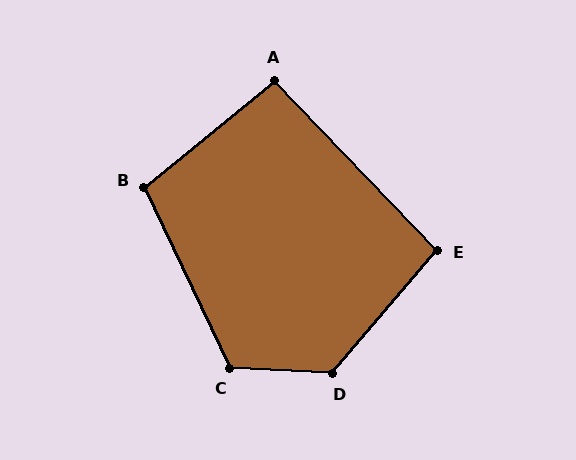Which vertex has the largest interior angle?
D, at approximately 127 degrees.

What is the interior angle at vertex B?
Approximately 104 degrees (obtuse).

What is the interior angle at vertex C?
Approximately 118 degrees (obtuse).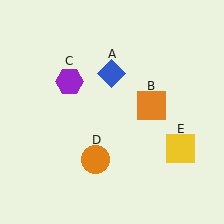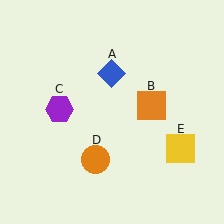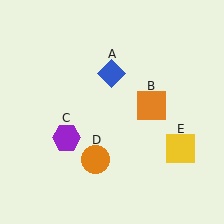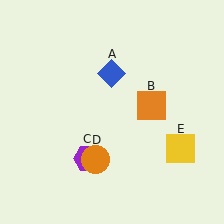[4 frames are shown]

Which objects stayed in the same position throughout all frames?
Blue diamond (object A) and orange square (object B) and orange circle (object D) and yellow square (object E) remained stationary.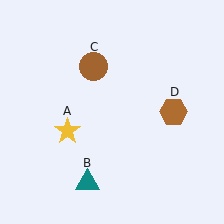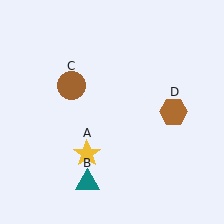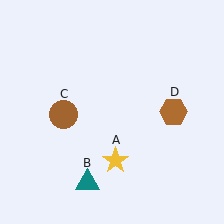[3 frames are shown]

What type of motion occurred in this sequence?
The yellow star (object A), brown circle (object C) rotated counterclockwise around the center of the scene.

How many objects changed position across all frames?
2 objects changed position: yellow star (object A), brown circle (object C).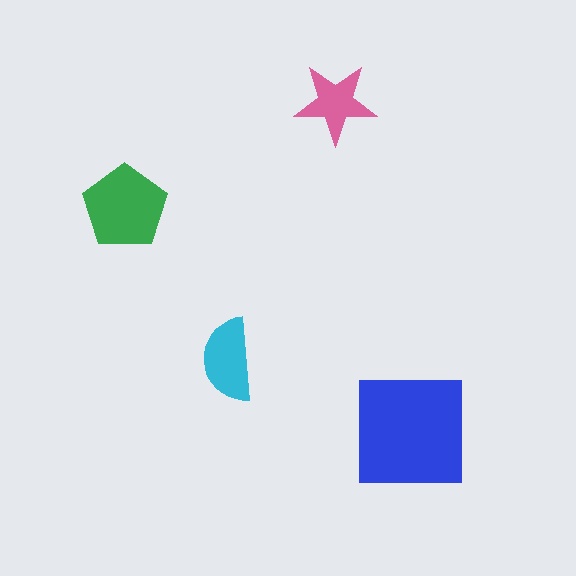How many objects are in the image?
There are 4 objects in the image.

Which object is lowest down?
The blue square is bottommost.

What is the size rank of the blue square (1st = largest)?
1st.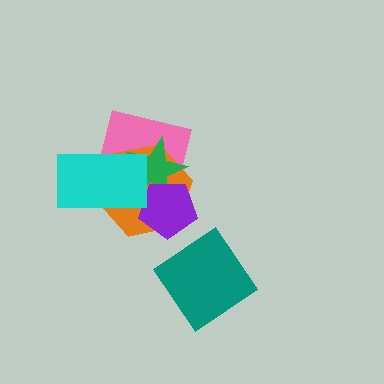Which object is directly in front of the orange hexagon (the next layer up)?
The green star is directly in front of the orange hexagon.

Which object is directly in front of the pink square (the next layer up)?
The orange hexagon is directly in front of the pink square.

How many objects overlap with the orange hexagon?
4 objects overlap with the orange hexagon.